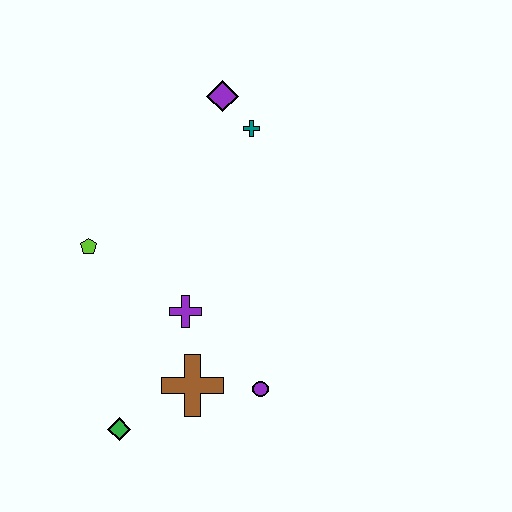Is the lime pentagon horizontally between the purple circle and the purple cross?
No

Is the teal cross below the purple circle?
No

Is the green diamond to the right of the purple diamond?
No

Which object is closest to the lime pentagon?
The purple cross is closest to the lime pentagon.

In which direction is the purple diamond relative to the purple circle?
The purple diamond is above the purple circle.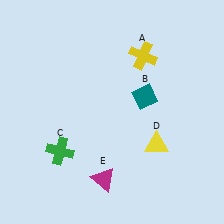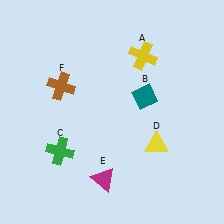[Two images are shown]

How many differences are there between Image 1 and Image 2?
There is 1 difference between the two images.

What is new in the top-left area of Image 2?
A brown cross (F) was added in the top-left area of Image 2.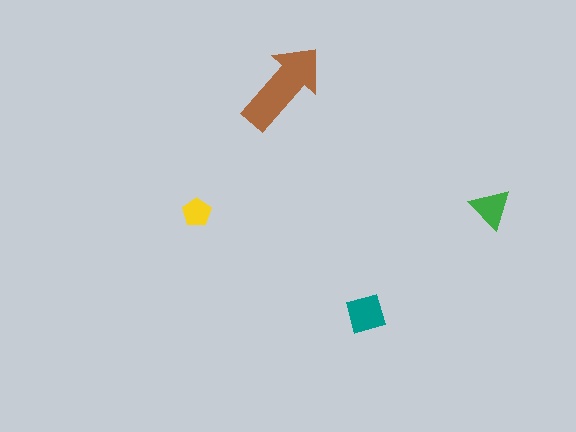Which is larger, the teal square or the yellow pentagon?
The teal square.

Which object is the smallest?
The yellow pentagon.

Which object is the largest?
The brown arrow.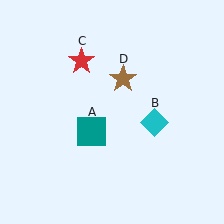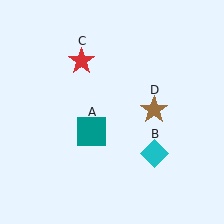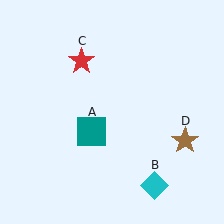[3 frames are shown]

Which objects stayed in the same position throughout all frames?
Teal square (object A) and red star (object C) remained stationary.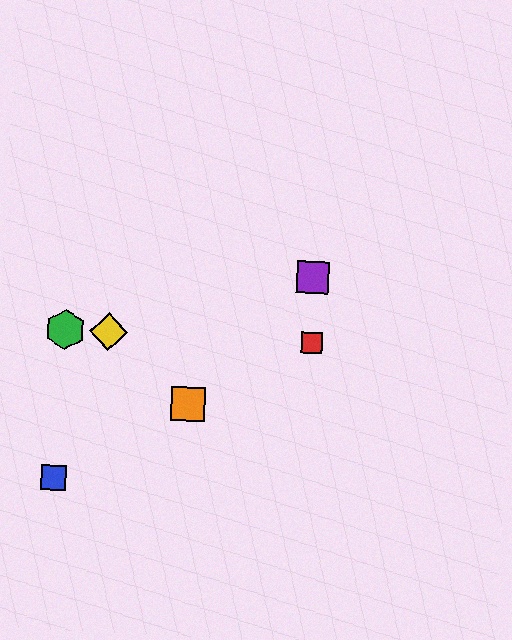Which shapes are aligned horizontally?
The red square, the green hexagon, the yellow diamond are aligned horizontally.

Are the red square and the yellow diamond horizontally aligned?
Yes, both are at y≈343.